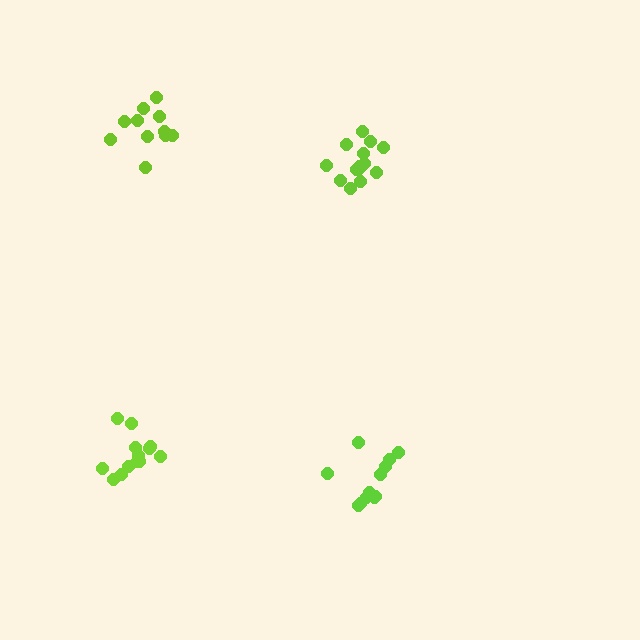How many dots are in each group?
Group 1: 12 dots, Group 2: 14 dots, Group 3: 13 dots, Group 4: 11 dots (50 total).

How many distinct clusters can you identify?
There are 4 distinct clusters.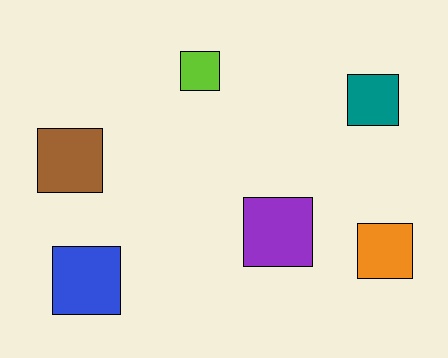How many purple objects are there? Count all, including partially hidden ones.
There is 1 purple object.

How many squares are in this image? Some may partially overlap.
There are 6 squares.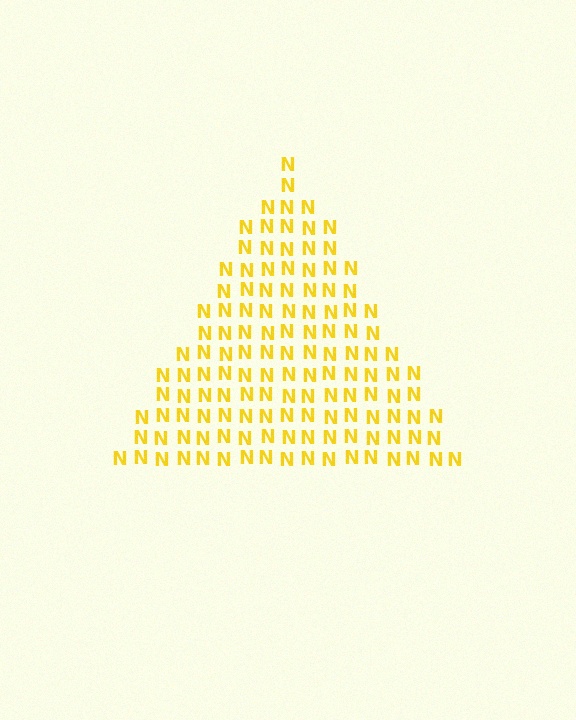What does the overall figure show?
The overall figure shows a triangle.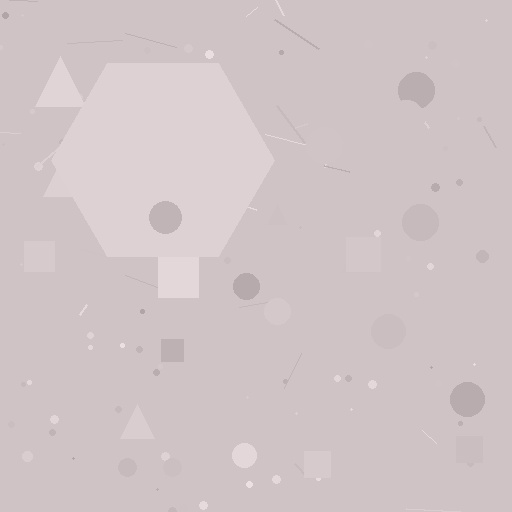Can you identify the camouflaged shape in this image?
The camouflaged shape is a hexagon.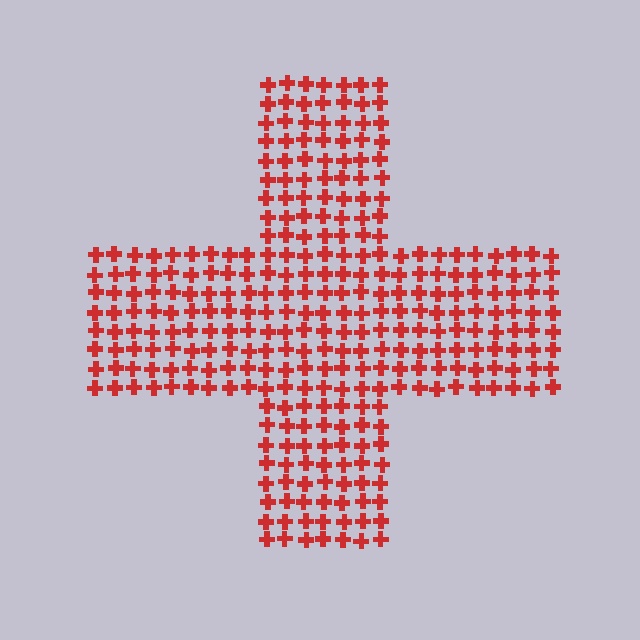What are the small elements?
The small elements are crosses.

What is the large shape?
The large shape is a cross.